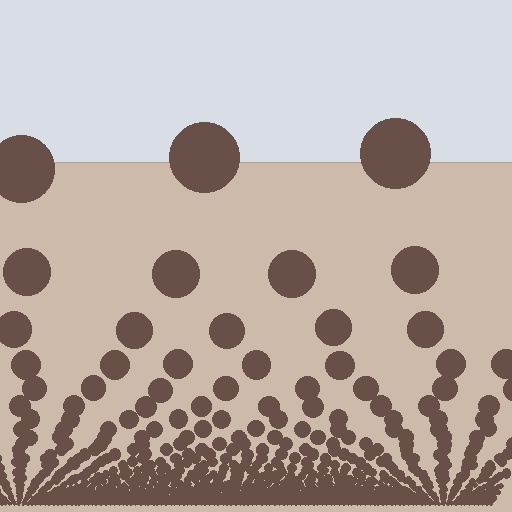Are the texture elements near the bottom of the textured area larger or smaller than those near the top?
Smaller. The gradient is inverted — elements near the bottom are smaller and denser.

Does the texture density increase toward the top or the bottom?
Density increases toward the bottom.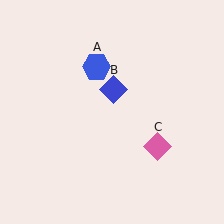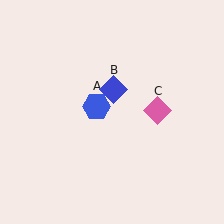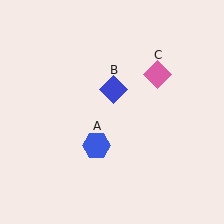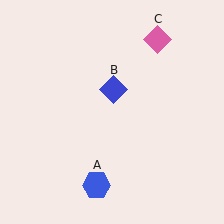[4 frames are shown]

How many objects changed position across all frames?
2 objects changed position: blue hexagon (object A), pink diamond (object C).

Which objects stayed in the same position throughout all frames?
Blue diamond (object B) remained stationary.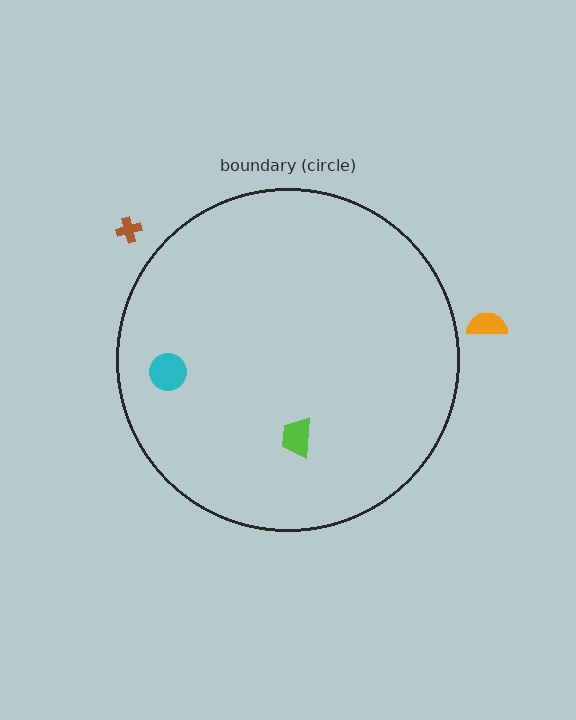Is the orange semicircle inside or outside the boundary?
Outside.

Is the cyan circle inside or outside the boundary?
Inside.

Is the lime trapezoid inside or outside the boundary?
Inside.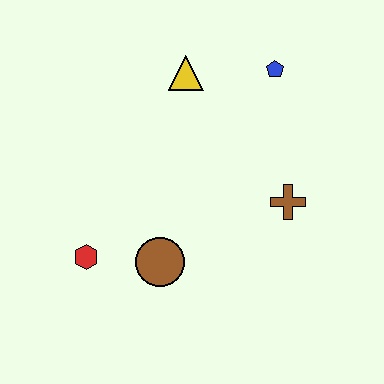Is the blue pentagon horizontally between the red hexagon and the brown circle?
No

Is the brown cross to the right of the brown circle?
Yes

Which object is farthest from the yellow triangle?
The red hexagon is farthest from the yellow triangle.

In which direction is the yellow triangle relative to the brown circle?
The yellow triangle is above the brown circle.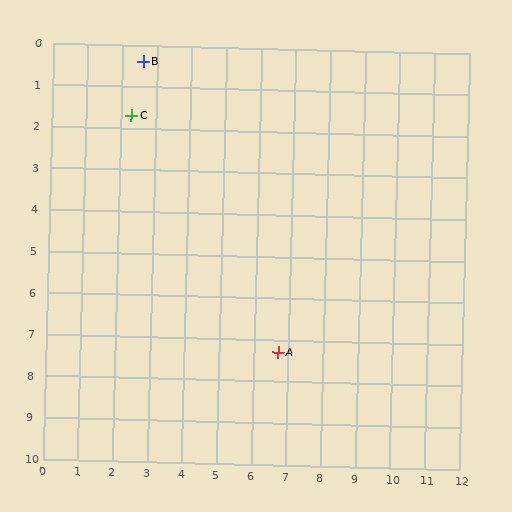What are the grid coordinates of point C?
Point C is at approximately (2.3, 1.7).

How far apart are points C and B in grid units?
Points C and B are about 1.3 grid units apart.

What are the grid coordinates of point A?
Point A is at approximately (6.7, 7.3).